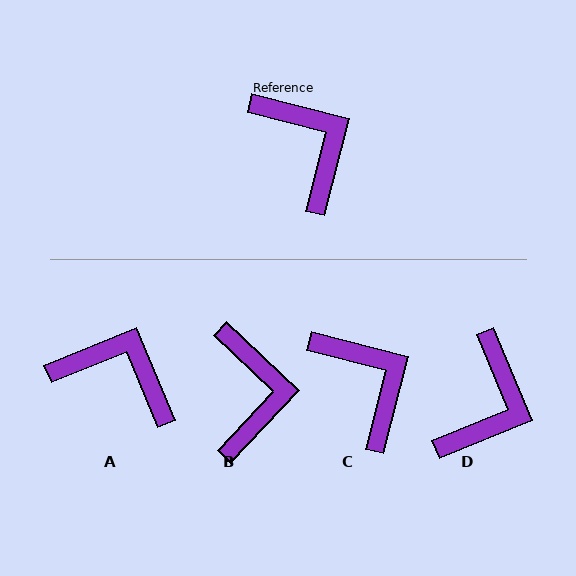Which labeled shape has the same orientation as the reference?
C.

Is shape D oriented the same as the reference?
No, it is off by about 53 degrees.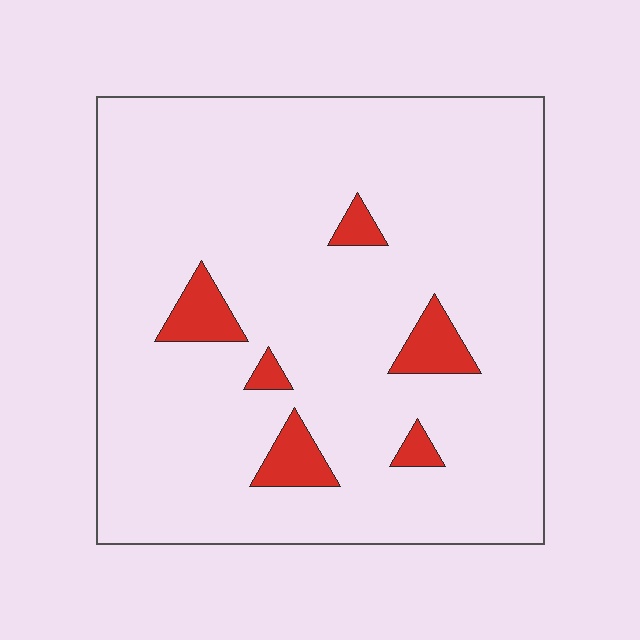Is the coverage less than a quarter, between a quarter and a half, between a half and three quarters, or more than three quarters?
Less than a quarter.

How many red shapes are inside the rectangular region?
6.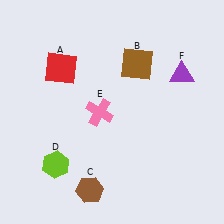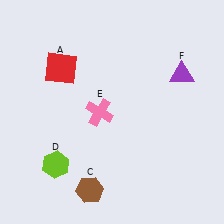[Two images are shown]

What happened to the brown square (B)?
The brown square (B) was removed in Image 2. It was in the top-right area of Image 1.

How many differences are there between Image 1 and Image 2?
There is 1 difference between the two images.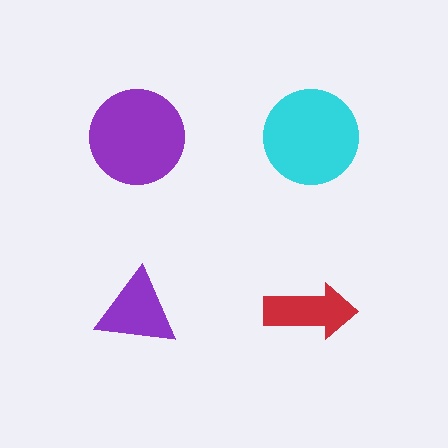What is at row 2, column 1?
A purple triangle.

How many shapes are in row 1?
2 shapes.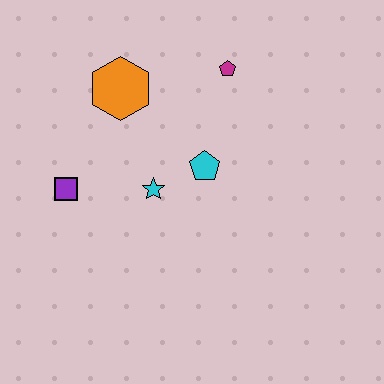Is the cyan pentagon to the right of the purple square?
Yes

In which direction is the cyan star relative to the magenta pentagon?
The cyan star is below the magenta pentagon.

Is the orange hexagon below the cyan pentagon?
No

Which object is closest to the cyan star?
The cyan pentagon is closest to the cyan star.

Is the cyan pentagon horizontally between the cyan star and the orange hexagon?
No